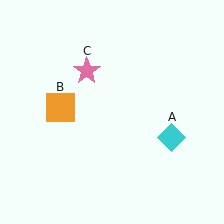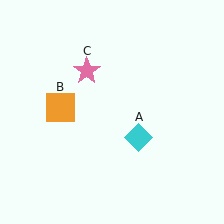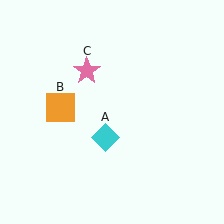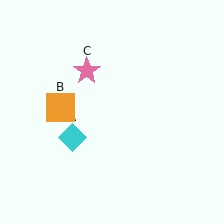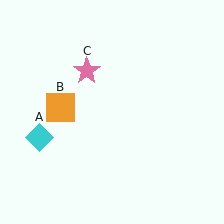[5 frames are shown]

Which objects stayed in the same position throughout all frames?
Orange square (object B) and pink star (object C) remained stationary.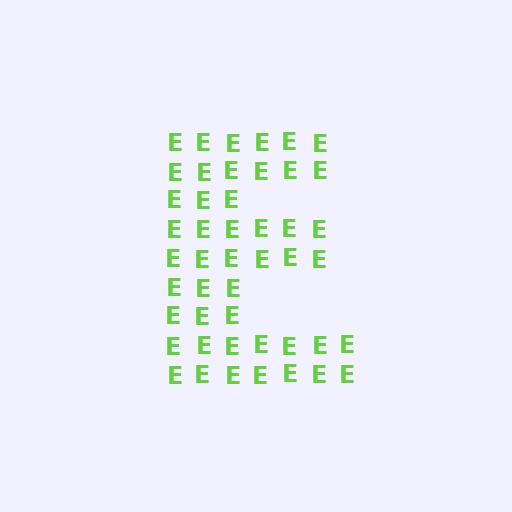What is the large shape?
The large shape is the letter E.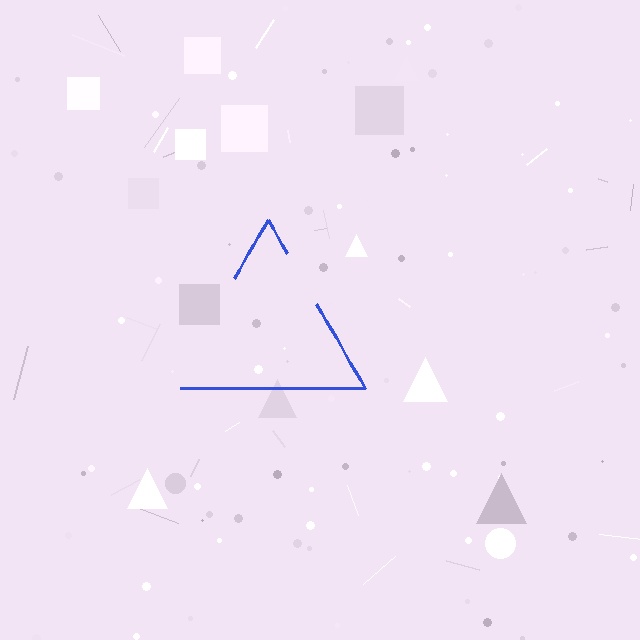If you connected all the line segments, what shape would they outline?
They would outline a triangle.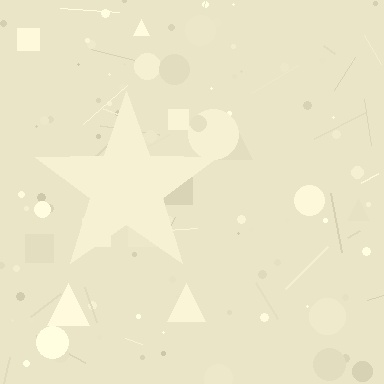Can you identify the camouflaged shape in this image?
The camouflaged shape is a star.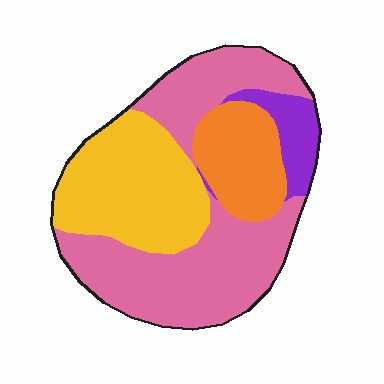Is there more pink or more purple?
Pink.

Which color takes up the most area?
Pink, at roughly 45%.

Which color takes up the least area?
Purple, at roughly 10%.